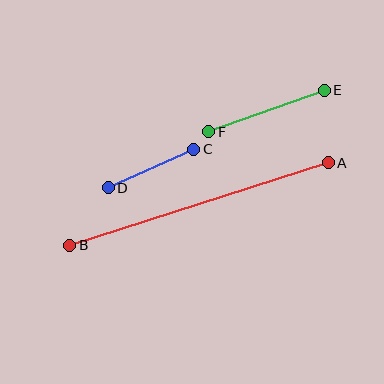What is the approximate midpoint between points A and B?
The midpoint is at approximately (199, 204) pixels.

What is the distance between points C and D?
The distance is approximately 94 pixels.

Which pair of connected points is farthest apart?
Points A and B are farthest apart.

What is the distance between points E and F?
The distance is approximately 123 pixels.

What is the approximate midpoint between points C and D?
The midpoint is at approximately (151, 168) pixels.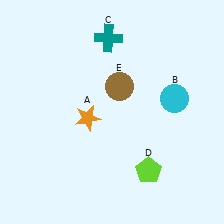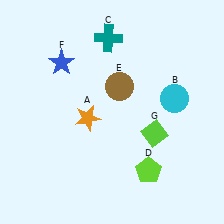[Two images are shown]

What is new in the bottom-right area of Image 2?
A lime diamond (G) was added in the bottom-right area of Image 2.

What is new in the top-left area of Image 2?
A blue star (F) was added in the top-left area of Image 2.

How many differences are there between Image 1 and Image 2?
There are 2 differences between the two images.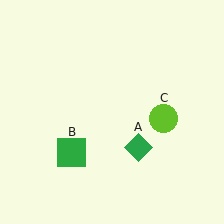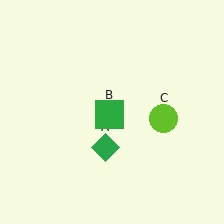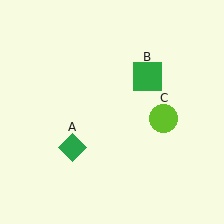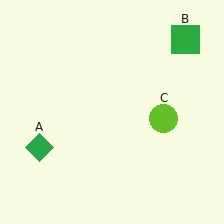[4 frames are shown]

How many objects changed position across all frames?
2 objects changed position: green diamond (object A), green square (object B).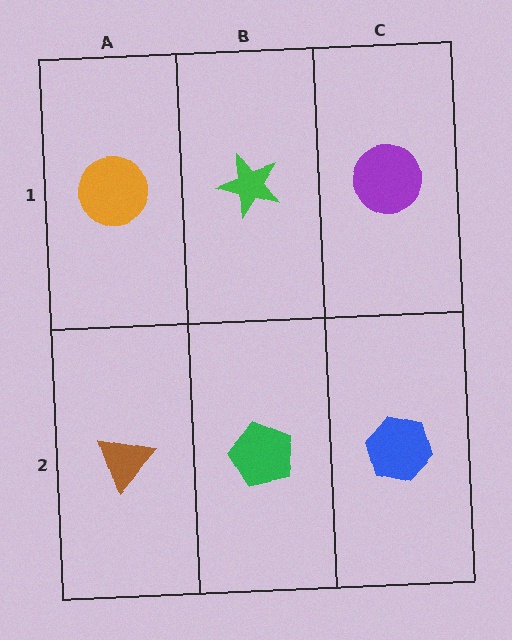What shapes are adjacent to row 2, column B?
A green star (row 1, column B), a brown triangle (row 2, column A), a blue hexagon (row 2, column C).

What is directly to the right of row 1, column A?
A green star.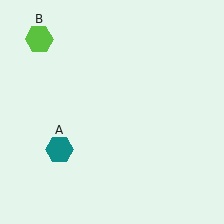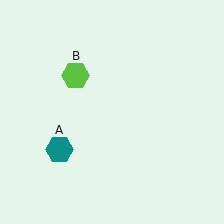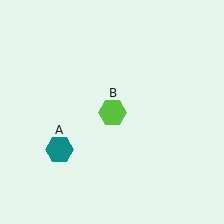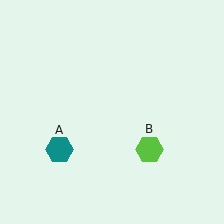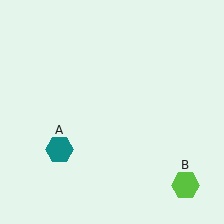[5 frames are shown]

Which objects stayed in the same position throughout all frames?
Teal hexagon (object A) remained stationary.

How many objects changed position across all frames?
1 object changed position: lime hexagon (object B).